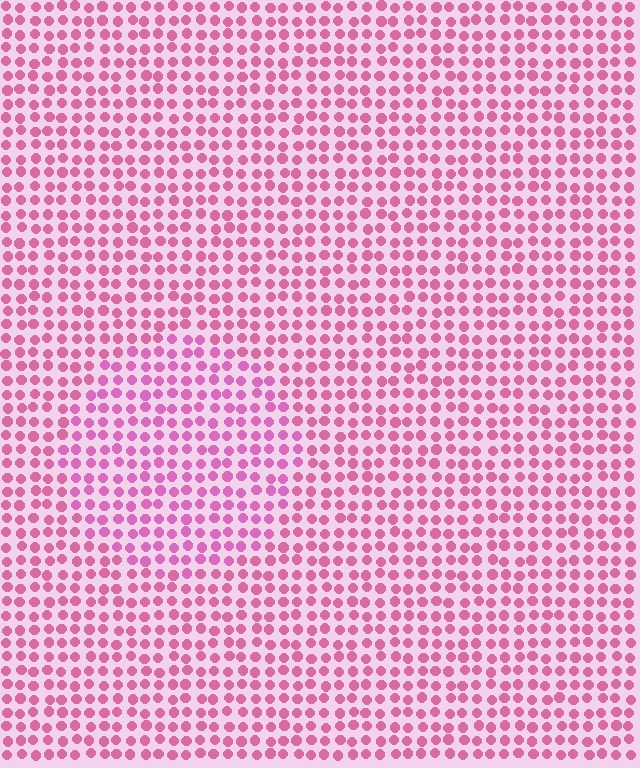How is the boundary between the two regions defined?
The boundary is defined purely by a slight shift in hue (about 16 degrees). Spacing, size, and orientation are identical on both sides.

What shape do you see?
I see a circle.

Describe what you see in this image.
The image is filled with small pink elements in a uniform arrangement. A circle-shaped region is visible where the elements are tinted to a slightly different hue, forming a subtle color boundary.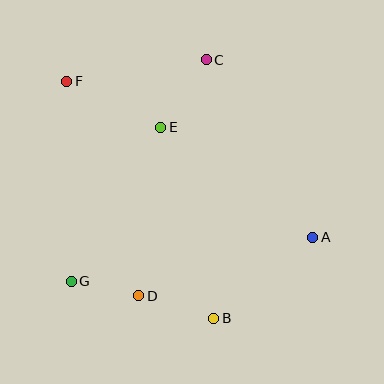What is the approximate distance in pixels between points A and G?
The distance between A and G is approximately 245 pixels.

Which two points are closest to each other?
Points D and G are closest to each other.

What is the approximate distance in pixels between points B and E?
The distance between B and E is approximately 198 pixels.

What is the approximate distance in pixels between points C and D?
The distance between C and D is approximately 246 pixels.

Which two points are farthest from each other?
Points A and F are farthest from each other.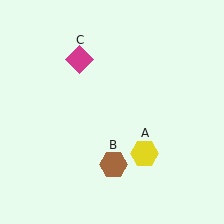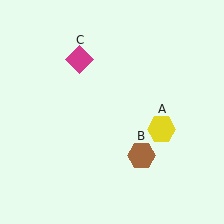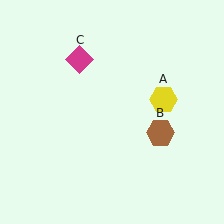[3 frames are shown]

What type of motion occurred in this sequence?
The yellow hexagon (object A), brown hexagon (object B) rotated counterclockwise around the center of the scene.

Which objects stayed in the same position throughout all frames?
Magenta diamond (object C) remained stationary.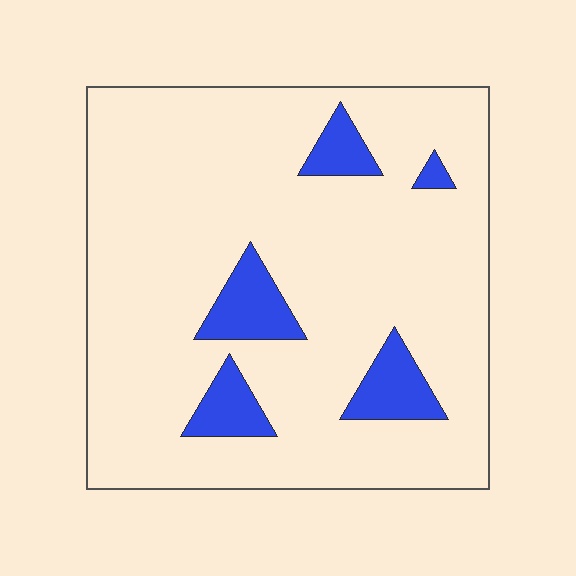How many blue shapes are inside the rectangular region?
5.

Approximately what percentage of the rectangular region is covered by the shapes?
Approximately 10%.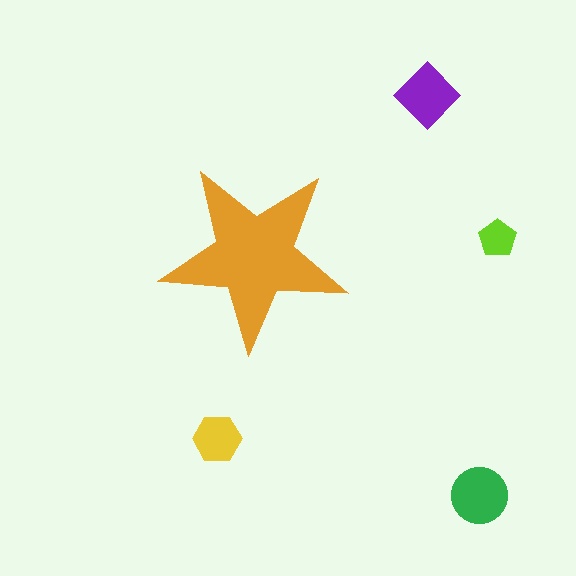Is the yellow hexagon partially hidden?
No, the yellow hexagon is fully visible.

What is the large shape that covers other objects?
An orange star.